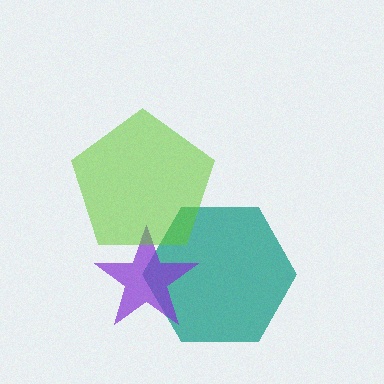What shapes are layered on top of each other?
The layered shapes are: a teal hexagon, a purple star, a lime pentagon.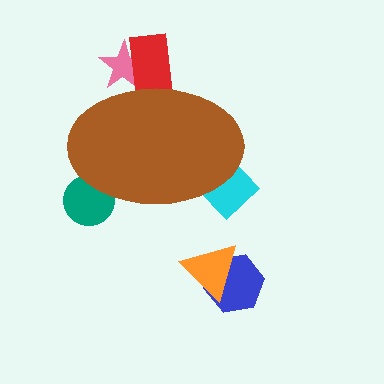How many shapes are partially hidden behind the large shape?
4 shapes are partially hidden.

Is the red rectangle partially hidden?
Yes, the red rectangle is partially hidden behind the brown ellipse.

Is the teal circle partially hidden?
Yes, the teal circle is partially hidden behind the brown ellipse.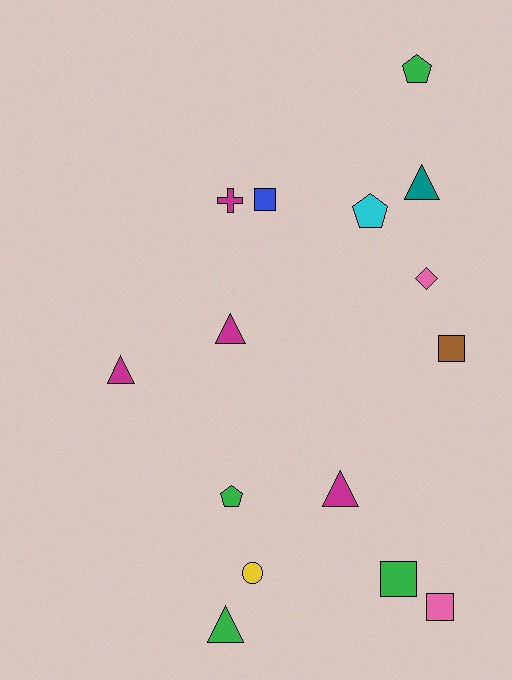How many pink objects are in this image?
There are 2 pink objects.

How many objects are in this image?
There are 15 objects.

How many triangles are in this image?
There are 5 triangles.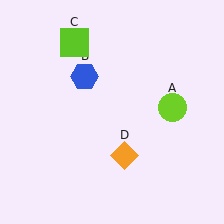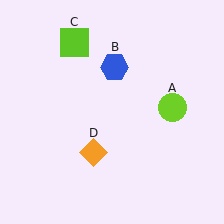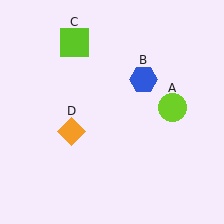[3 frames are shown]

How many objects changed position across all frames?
2 objects changed position: blue hexagon (object B), orange diamond (object D).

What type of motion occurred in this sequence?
The blue hexagon (object B), orange diamond (object D) rotated clockwise around the center of the scene.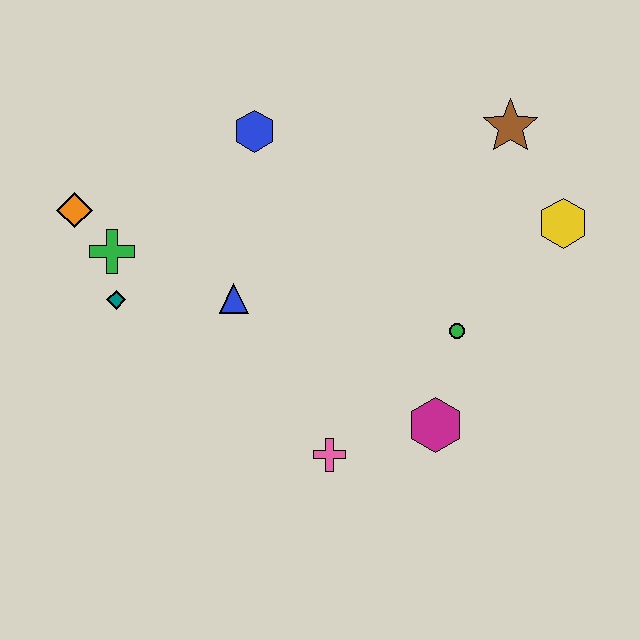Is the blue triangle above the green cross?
No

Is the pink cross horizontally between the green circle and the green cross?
Yes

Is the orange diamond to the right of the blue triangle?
No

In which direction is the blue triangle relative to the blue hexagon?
The blue triangle is below the blue hexagon.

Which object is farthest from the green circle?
The orange diamond is farthest from the green circle.